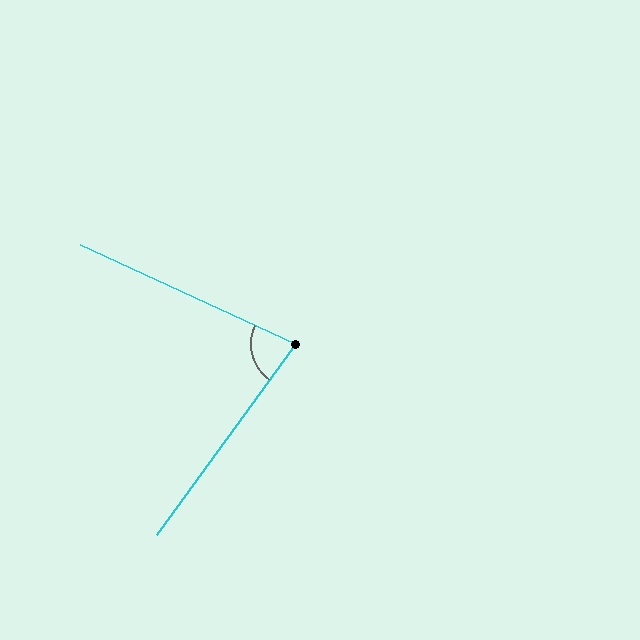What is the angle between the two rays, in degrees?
Approximately 79 degrees.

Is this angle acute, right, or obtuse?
It is acute.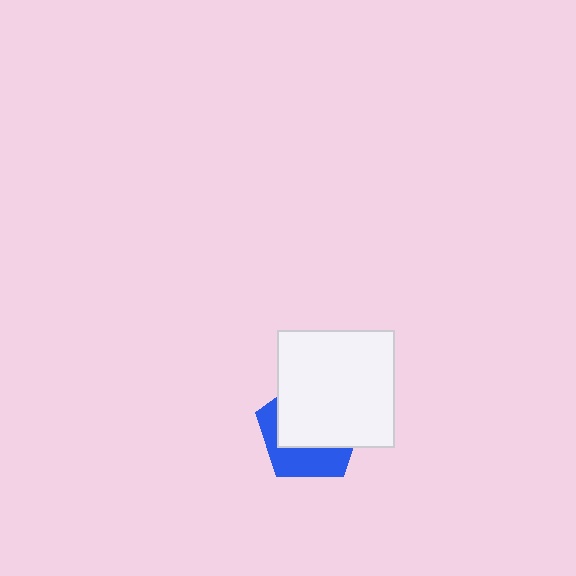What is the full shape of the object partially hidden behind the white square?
The partially hidden object is a blue pentagon.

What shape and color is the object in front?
The object in front is a white square.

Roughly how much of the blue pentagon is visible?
A small part of it is visible (roughly 39%).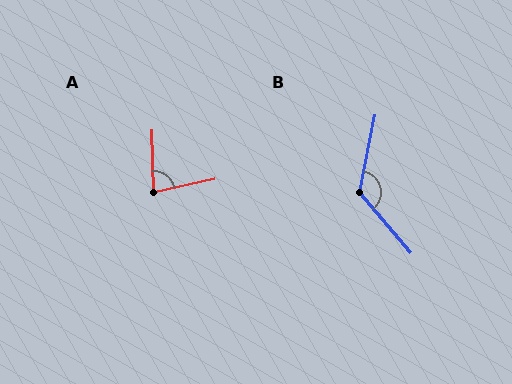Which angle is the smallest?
A, at approximately 79 degrees.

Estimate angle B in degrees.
Approximately 128 degrees.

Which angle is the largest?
B, at approximately 128 degrees.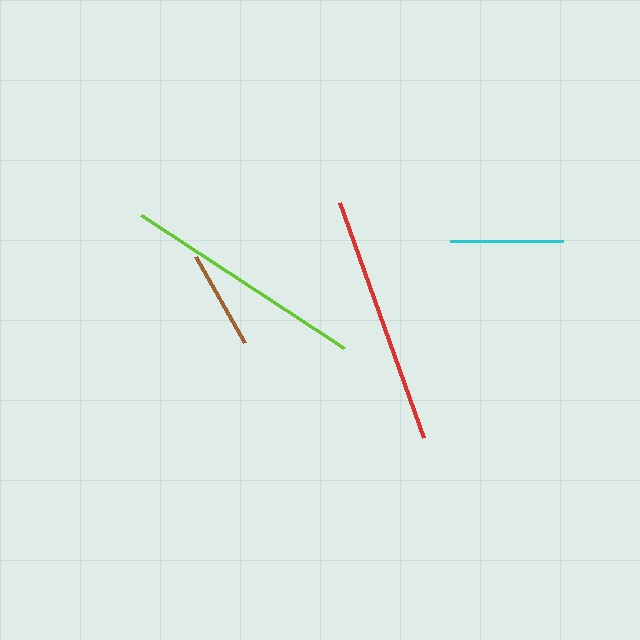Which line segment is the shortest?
The brown line is the shortest at approximately 98 pixels.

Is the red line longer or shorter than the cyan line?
The red line is longer than the cyan line.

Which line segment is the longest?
The red line is the longest at approximately 250 pixels.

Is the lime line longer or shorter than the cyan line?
The lime line is longer than the cyan line.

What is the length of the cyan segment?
The cyan segment is approximately 113 pixels long.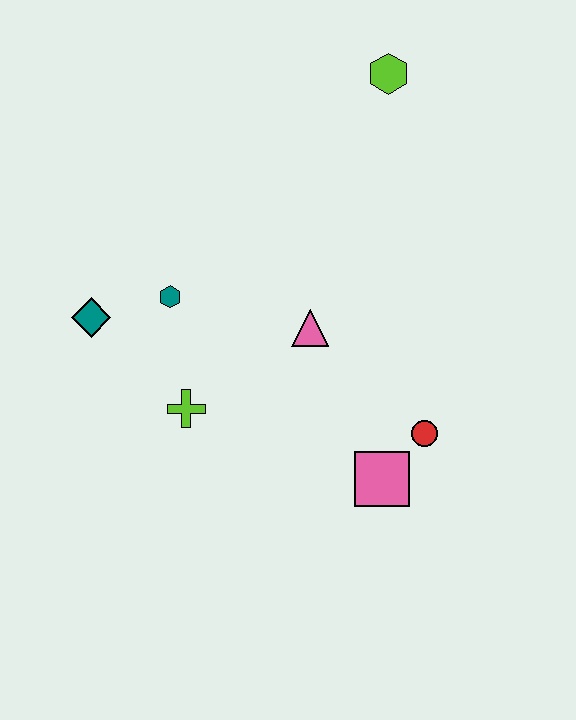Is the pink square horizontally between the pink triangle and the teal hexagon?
No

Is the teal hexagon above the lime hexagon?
No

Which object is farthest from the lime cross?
The lime hexagon is farthest from the lime cross.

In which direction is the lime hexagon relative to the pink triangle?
The lime hexagon is above the pink triangle.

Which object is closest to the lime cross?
The teal hexagon is closest to the lime cross.